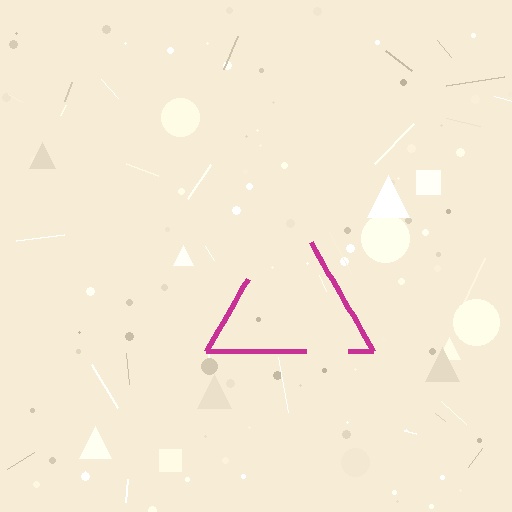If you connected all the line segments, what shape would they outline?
They would outline a triangle.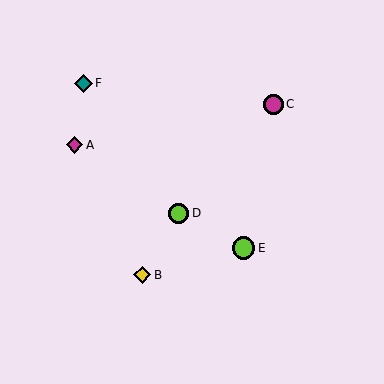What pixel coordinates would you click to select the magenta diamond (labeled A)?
Click at (75, 145) to select the magenta diamond A.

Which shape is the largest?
The lime circle (labeled E) is the largest.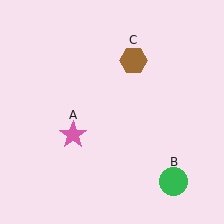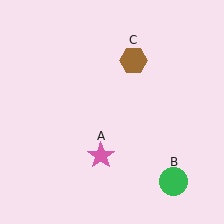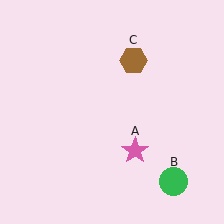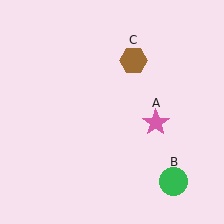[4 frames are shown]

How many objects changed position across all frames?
1 object changed position: pink star (object A).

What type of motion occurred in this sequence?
The pink star (object A) rotated counterclockwise around the center of the scene.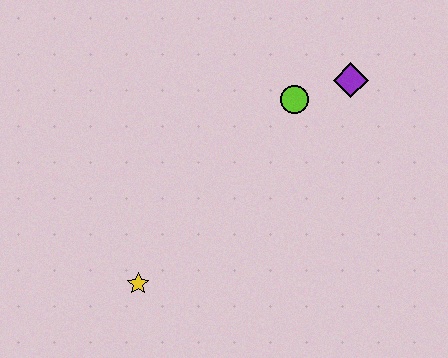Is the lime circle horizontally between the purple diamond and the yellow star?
Yes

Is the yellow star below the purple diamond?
Yes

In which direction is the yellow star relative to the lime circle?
The yellow star is below the lime circle.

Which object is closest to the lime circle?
The purple diamond is closest to the lime circle.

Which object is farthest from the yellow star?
The purple diamond is farthest from the yellow star.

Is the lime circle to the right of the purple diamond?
No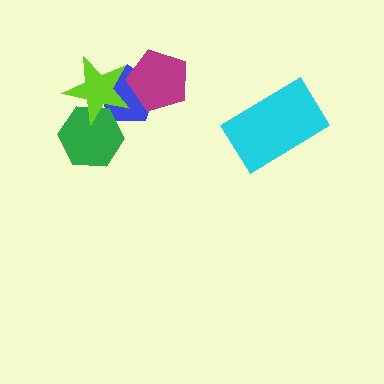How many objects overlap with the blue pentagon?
3 objects overlap with the blue pentagon.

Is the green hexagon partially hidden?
Yes, it is partially covered by another shape.